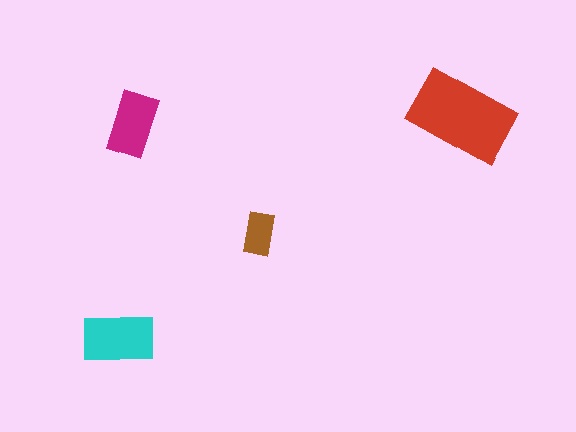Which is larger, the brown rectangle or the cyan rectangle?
The cyan one.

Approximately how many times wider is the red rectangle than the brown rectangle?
About 2.5 times wider.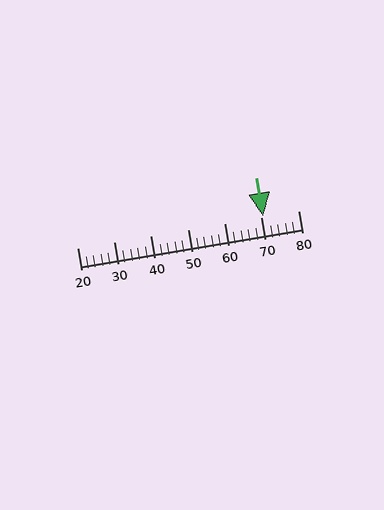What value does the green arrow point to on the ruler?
The green arrow points to approximately 70.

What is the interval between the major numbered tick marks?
The major tick marks are spaced 10 units apart.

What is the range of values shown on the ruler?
The ruler shows values from 20 to 80.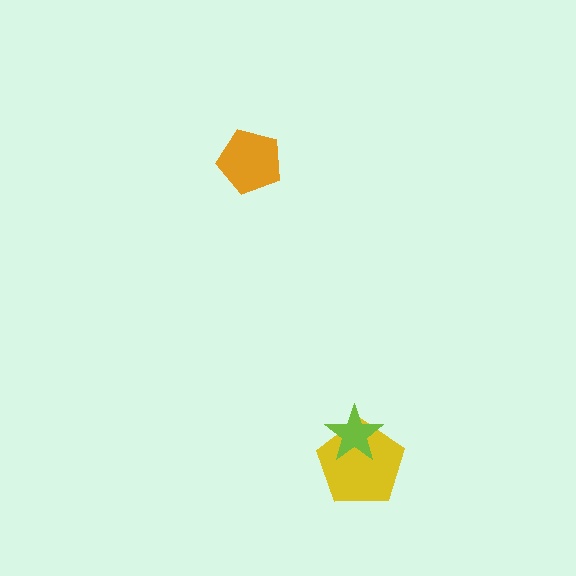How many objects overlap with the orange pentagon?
0 objects overlap with the orange pentagon.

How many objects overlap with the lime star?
1 object overlaps with the lime star.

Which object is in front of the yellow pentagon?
The lime star is in front of the yellow pentagon.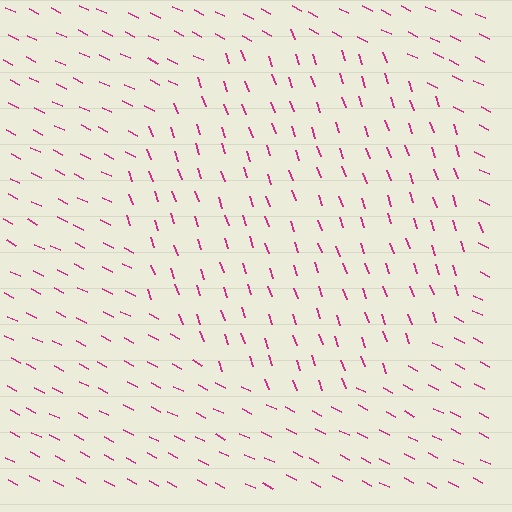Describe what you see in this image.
The image is filled with small magenta line segments. A circle region in the image has lines oriented differently from the surrounding lines, creating a visible texture boundary.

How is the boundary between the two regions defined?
The boundary is defined purely by a change in line orientation (approximately 45 degrees difference). All lines are the same color and thickness.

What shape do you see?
I see a circle.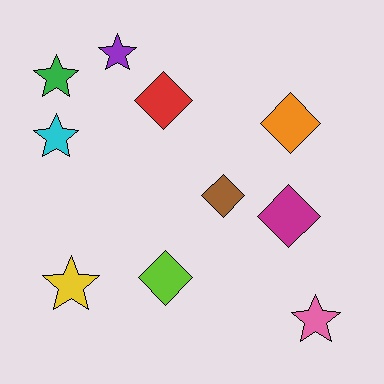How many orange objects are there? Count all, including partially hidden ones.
There is 1 orange object.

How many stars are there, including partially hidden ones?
There are 5 stars.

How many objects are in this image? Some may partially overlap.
There are 10 objects.